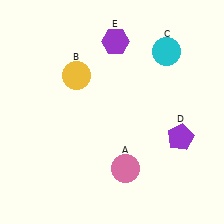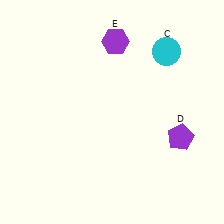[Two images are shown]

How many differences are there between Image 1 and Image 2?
There are 2 differences between the two images.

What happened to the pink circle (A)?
The pink circle (A) was removed in Image 2. It was in the bottom-right area of Image 1.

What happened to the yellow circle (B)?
The yellow circle (B) was removed in Image 2. It was in the top-left area of Image 1.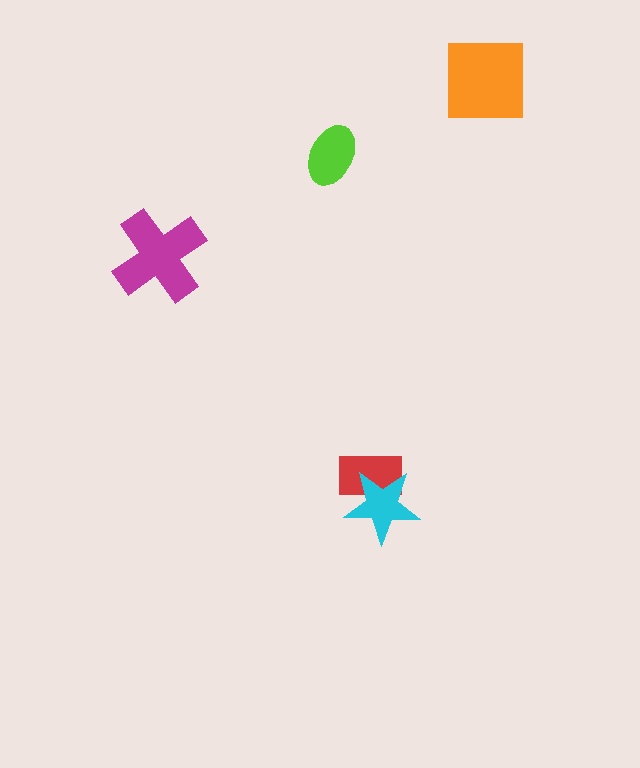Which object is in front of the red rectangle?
The cyan star is in front of the red rectangle.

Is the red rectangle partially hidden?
Yes, it is partially covered by another shape.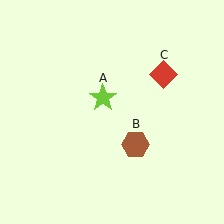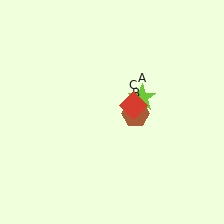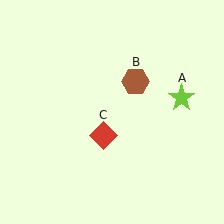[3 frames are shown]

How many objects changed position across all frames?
3 objects changed position: lime star (object A), brown hexagon (object B), red diamond (object C).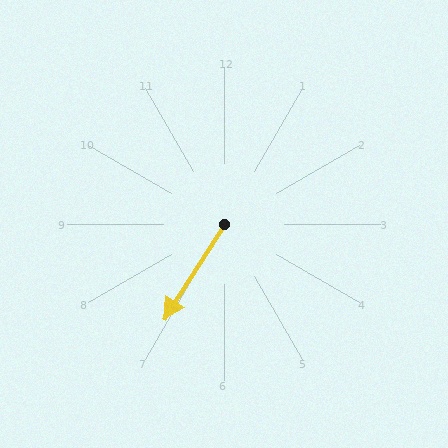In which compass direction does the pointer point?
Southwest.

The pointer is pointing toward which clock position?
Roughly 7 o'clock.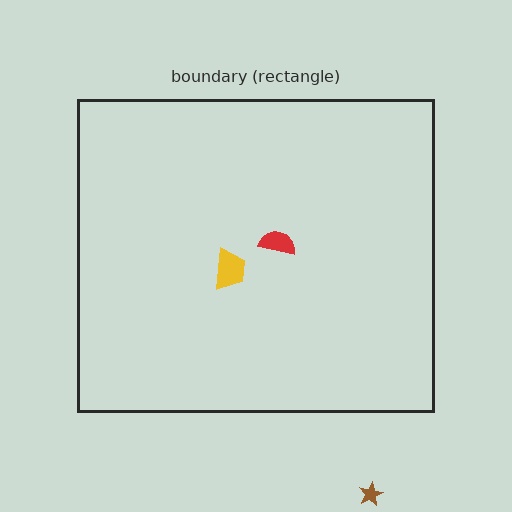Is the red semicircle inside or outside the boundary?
Inside.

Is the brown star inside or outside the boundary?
Outside.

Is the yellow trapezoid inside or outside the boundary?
Inside.